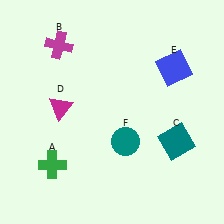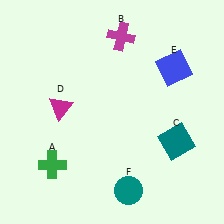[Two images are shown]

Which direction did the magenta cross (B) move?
The magenta cross (B) moved right.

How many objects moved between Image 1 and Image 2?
2 objects moved between the two images.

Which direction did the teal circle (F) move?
The teal circle (F) moved down.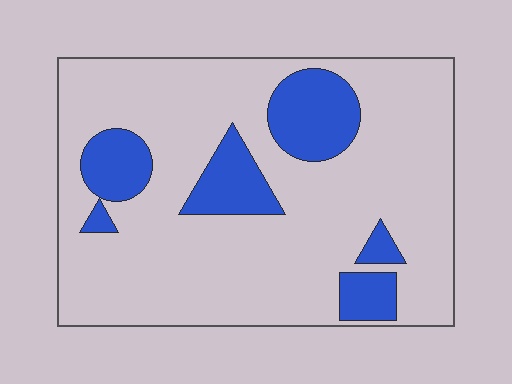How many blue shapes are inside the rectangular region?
6.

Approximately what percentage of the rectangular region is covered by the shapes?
Approximately 20%.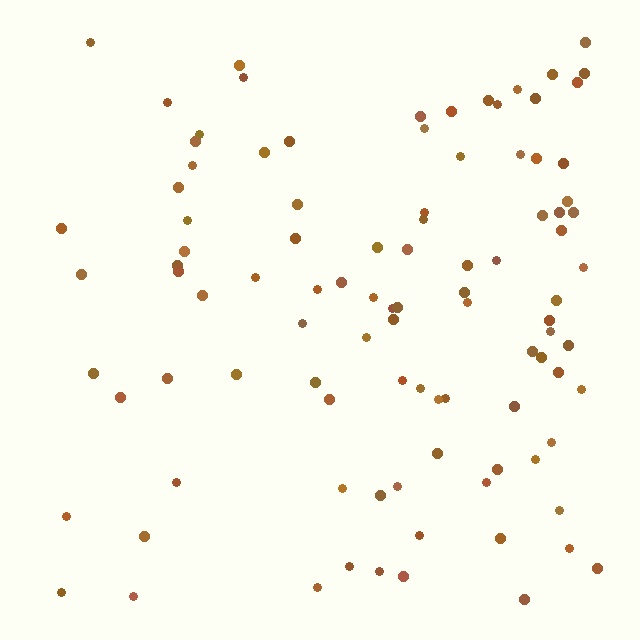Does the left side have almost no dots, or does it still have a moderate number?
Still a moderate number, just noticeably fewer than the right.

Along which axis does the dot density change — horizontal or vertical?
Horizontal.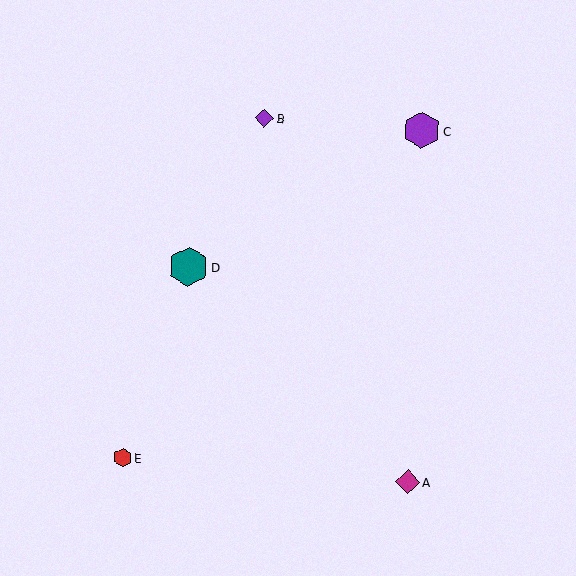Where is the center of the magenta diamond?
The center of the magenta diamond is at (408, 482).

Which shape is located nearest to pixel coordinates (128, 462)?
The red hexagon (labeled E) at (123, 458) is nearest to that location.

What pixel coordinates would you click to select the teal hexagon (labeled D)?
Click at (189, 267) to select the teal hexagon D.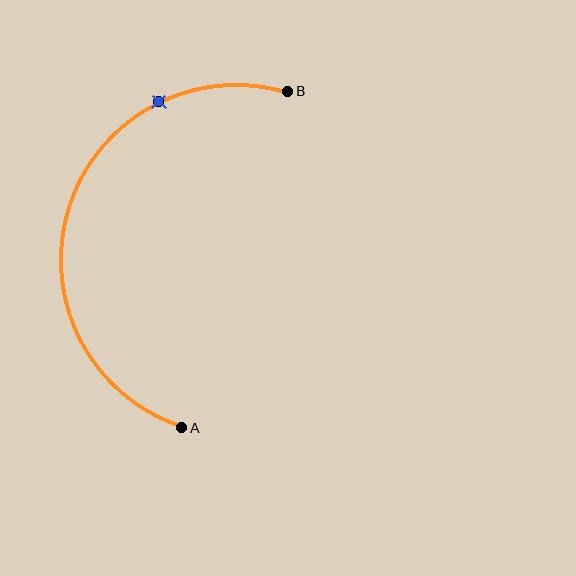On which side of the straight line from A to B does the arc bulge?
The arc bulges to the left of the straight line connecting A and B.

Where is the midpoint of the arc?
The arc midpoint is the point on the curve farthest from the straight line joining A and B. It sits to the left of that line.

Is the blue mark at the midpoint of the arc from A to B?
No. The blue mark lies on the arc but is closer to endpoint B. The arc midpoint would be at the point on the curve equidistant along the arc from both A and B.